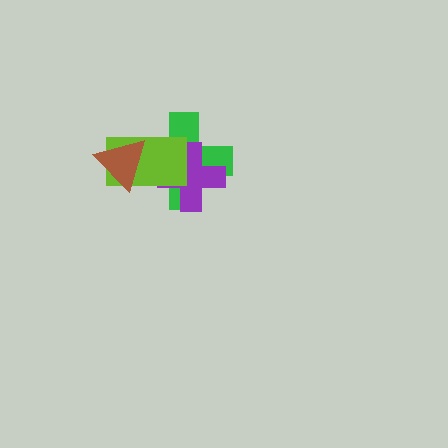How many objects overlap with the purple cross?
2 objects overlap with the purple cross.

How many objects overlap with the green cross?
3 objects overlap with the green cross.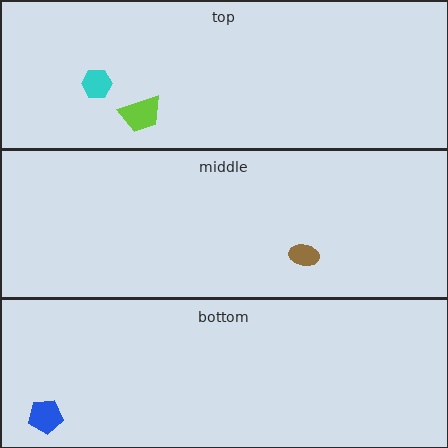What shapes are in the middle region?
The brown ellipse.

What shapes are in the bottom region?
The blue pentagon.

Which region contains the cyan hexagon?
The top region.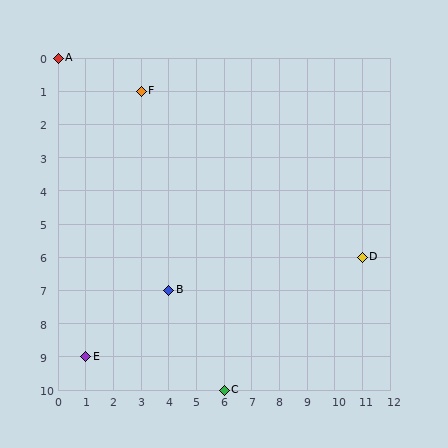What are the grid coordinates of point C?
Point C is at grid coordinates (6, 10).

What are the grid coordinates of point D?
Point D is at grid coordinates (11, 6).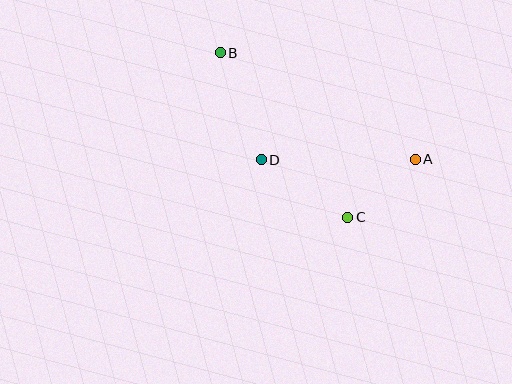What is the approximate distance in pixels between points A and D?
The distance between A and D is approximately 154 pixels.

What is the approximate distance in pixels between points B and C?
The distance between B and C is approximately 208 pixels.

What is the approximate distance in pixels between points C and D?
The distance between C and D is approximately 104 pixels.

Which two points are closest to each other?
Points A and C are closest to each other.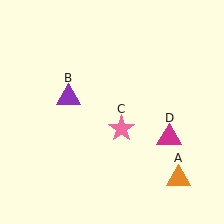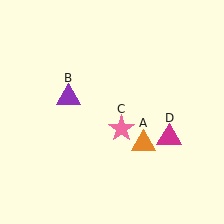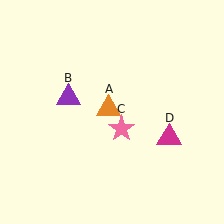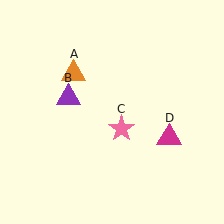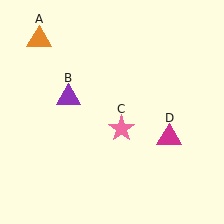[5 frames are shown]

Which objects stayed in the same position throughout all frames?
Purple triangle (object B) and pink star (object C) and magenta triangle (object D) remained stationary.